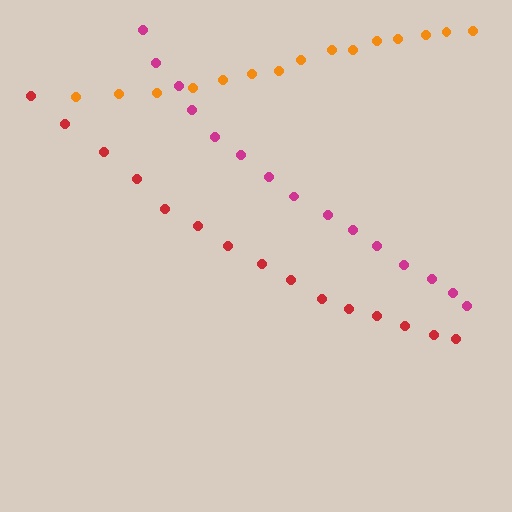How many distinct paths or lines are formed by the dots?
There are 3 distinct paths.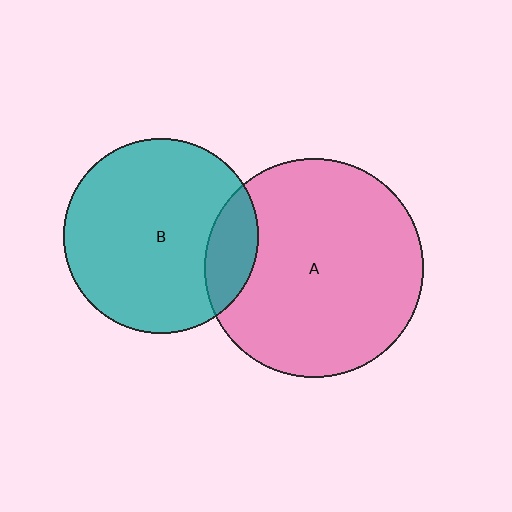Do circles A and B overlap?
Yes.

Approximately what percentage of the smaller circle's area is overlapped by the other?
Approximately 15%.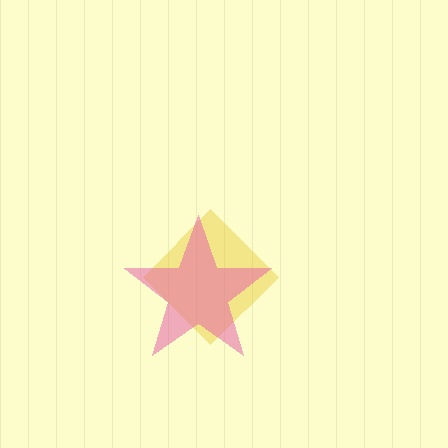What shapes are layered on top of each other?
The layered shapes are: a yellow diamond, a pink star.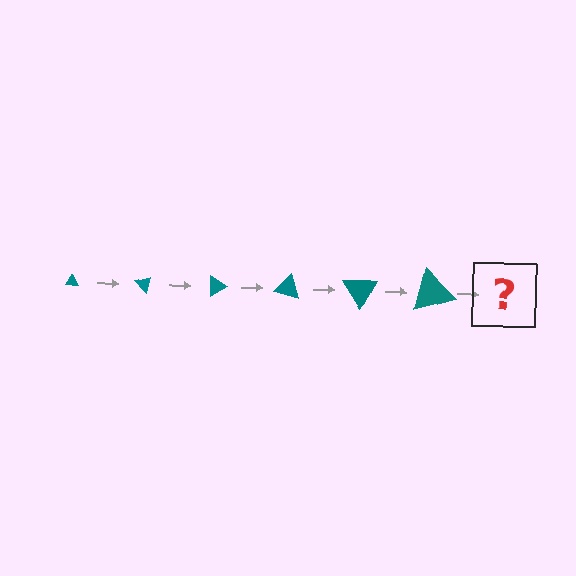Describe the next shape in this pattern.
It should be a triangle, larger than the previous one and rotated 270 degrees from the start.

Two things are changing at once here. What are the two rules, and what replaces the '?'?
The two rules are that the triangle grows larger each step and it rotates 45 degrees each step. The '?' should be a triangle, larger than the previous one and rotated 270 degrees from the start.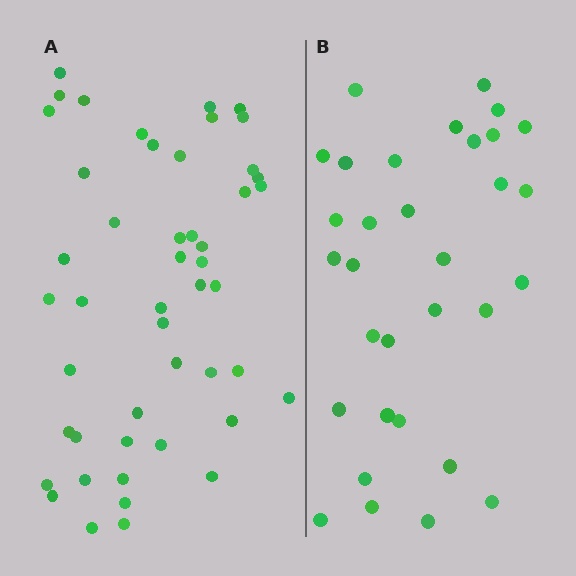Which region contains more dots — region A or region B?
Region A (the left region) has more dots.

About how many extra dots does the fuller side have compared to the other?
Region A has approximately 15 more dots than region B.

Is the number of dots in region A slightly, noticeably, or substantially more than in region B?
Region A has substantially more. The ratio is roughly 1.5 to 1.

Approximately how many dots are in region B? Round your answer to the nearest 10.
About 30 dots. (The exact count is 32, which rounds to 30.)